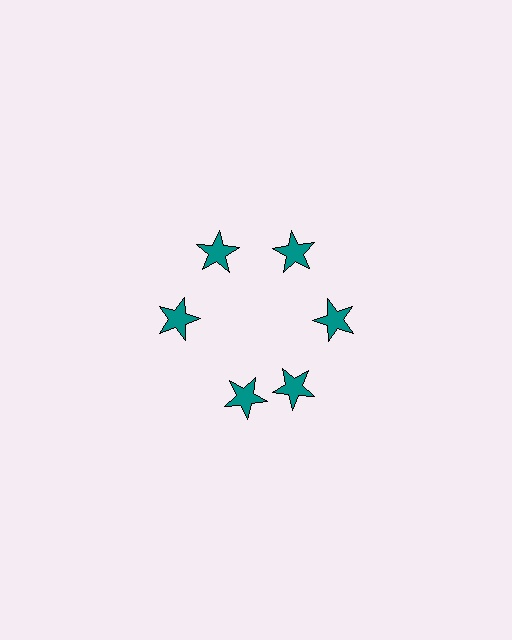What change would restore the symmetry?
The symmetry would be restored by rotating it back into even spacing with its neighbors so that all 6 stars sit at equal angles and equal distance from the center.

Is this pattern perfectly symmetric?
No. The 6 teal stars are arranged in a ring, but one element near the 7 o'clock position is rotated out of alignment along the ring, breaking the 6-fold rotational symmetry.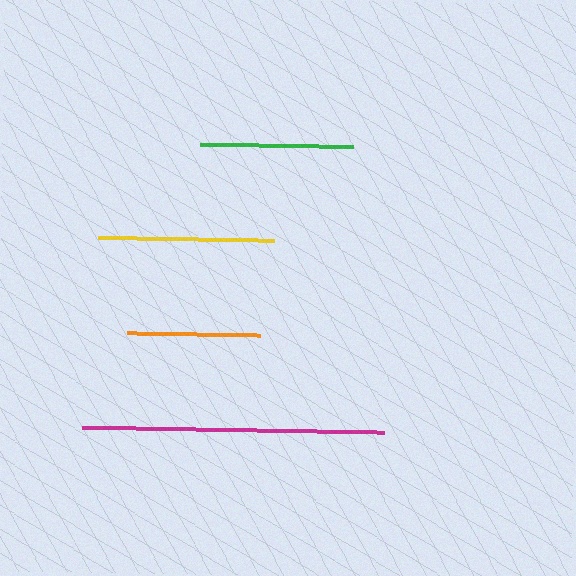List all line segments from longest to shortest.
From longest to shortest: magenta, yellow, green, orange.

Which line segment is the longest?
The magenta line is the longest at approximately 302 pixels.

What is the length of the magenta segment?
The magenta segment is approximately 302 pixels long.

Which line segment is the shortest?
The orange line is the shortest at approximately 133 pixels.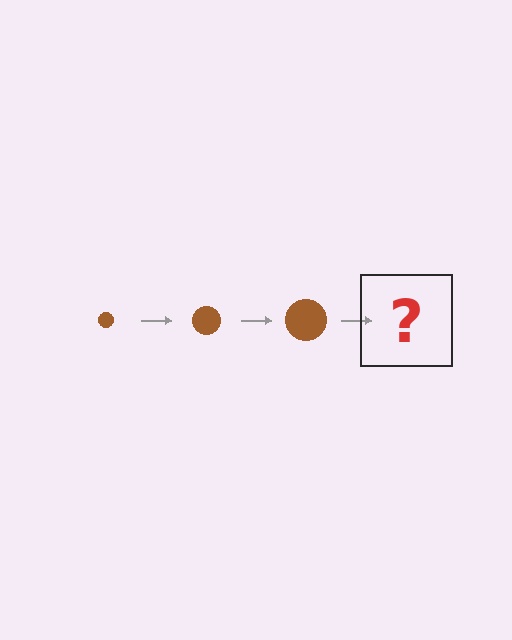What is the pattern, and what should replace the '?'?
The pattern is that the circle gets progressively larger each step. The '?' should be a brown circle, larger than the previous one.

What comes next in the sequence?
The next element should be a brown circle, larger than the previous one.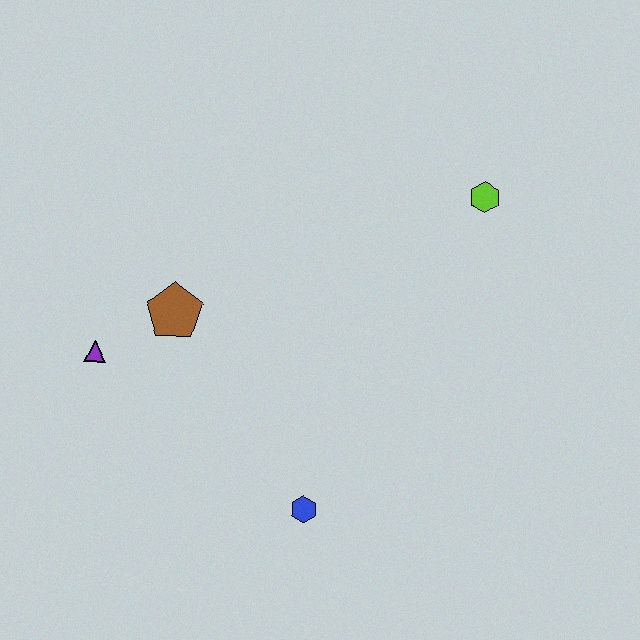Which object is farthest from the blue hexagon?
The lime hexagon is farthest from the blue hexagon.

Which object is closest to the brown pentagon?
The purple triangle is closest to the brown pentagon.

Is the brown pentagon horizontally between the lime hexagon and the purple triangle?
Yes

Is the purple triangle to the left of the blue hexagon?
Yes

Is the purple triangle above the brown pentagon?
No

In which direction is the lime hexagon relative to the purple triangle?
The lime hexagon is to the right of the purple triangle.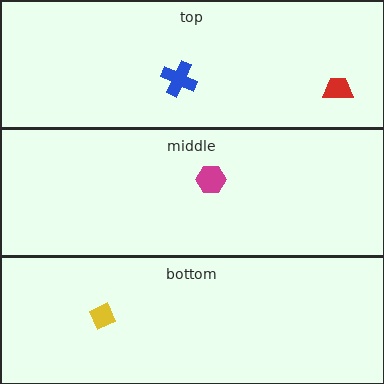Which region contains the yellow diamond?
The bottom region.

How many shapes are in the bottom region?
1.